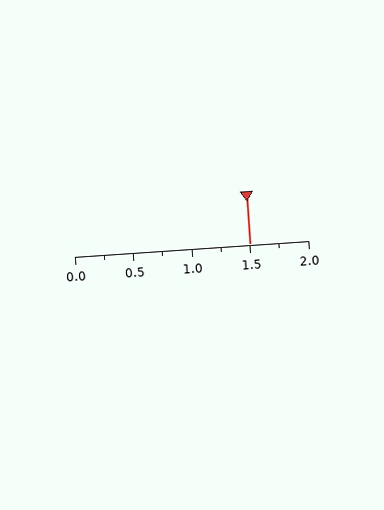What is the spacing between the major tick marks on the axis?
The major ticks are spaced 0.5 apart.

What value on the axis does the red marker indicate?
The marker indicates approximately 1.5.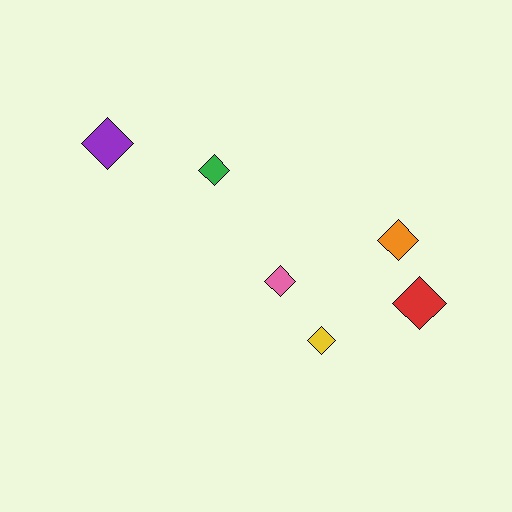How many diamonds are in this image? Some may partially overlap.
There are 6 diamonds.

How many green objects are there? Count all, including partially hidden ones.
There is 1 green object.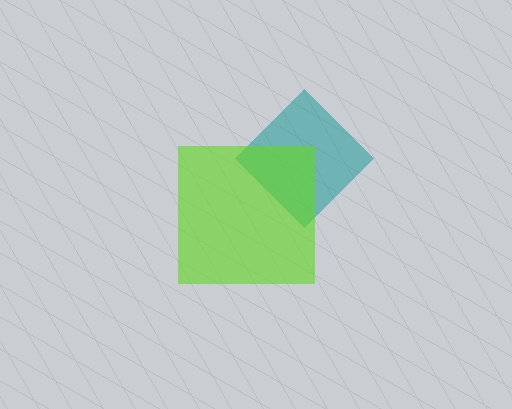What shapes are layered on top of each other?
The layered shapes are: a teal diamond, a lime square.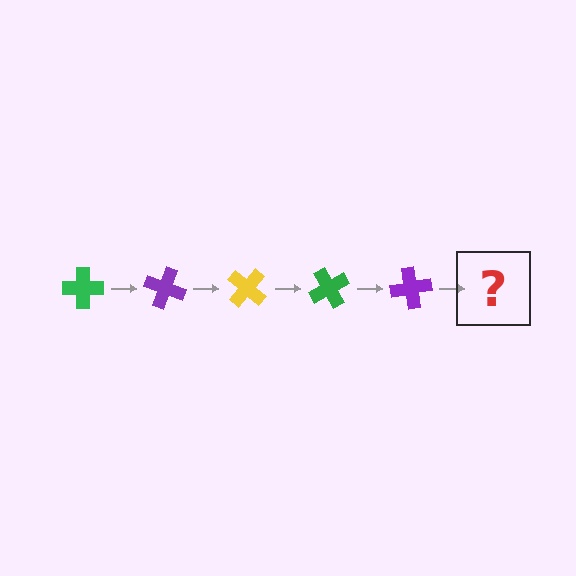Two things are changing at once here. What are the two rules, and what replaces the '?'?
The two rules are that it rotates 20 degrees each step and the color cycles through green, purple, and yellow. The '?' should be a yellow cross, rotated 100 degrees from the start.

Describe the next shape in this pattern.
It should be a yellow cross, rotated 100 degrees from the start.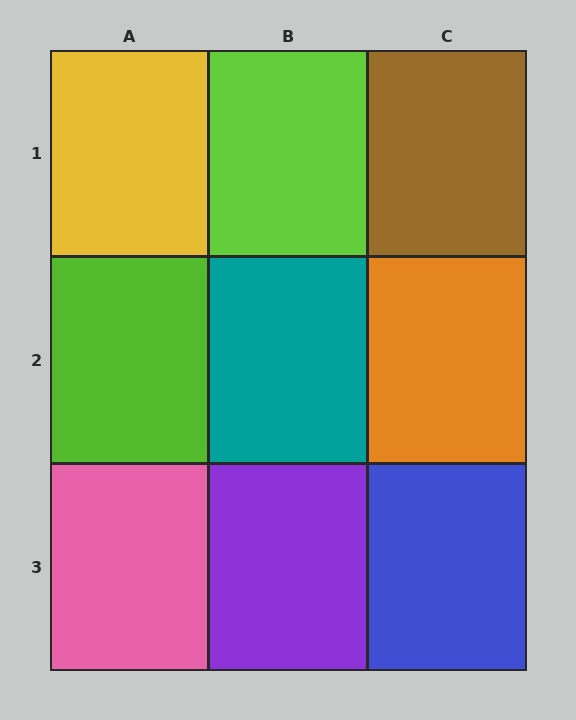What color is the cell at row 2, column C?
Orange.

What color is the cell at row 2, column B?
Teal.